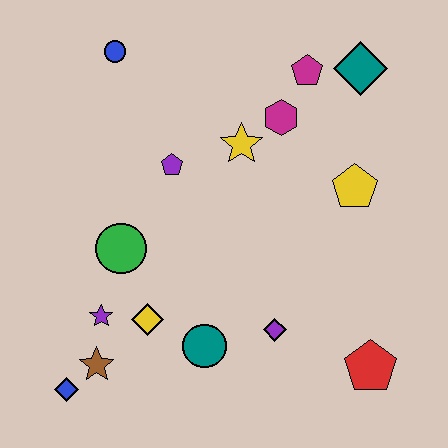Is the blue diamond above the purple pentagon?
No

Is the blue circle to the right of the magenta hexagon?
No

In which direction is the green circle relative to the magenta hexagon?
The green circle is to the left of the magenta hexagon.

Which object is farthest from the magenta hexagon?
The blue diamond is farthest from the magenta hexagon.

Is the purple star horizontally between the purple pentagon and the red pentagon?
No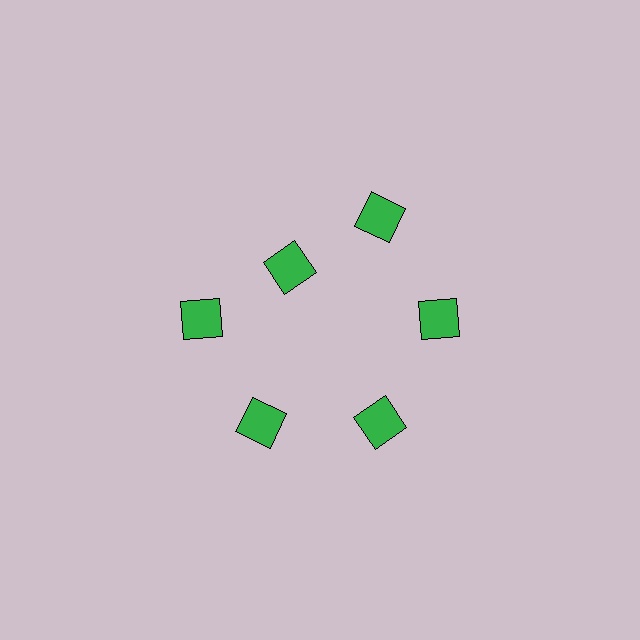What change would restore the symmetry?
The symmetry would be restored by moving it outward, back onto the ring so that all 6 squares sit at equal angles and equal distance from the center.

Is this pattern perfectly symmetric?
No. The 6 green squares are arranged in a ring, but one element near the 11 o'clock position is pulled inward toward the center, breaking the 6-fold rotational symmetry.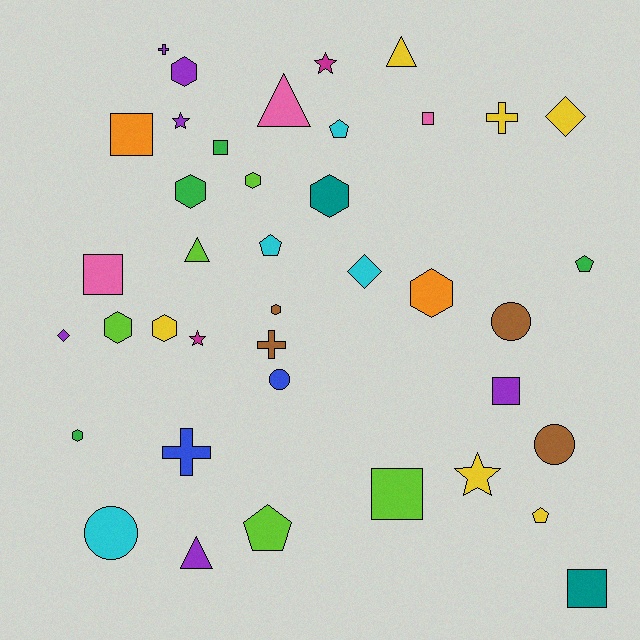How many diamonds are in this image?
There are 3 diamonds.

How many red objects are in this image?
There are no red objects.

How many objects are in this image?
There are 40 objects.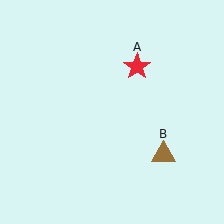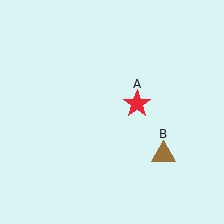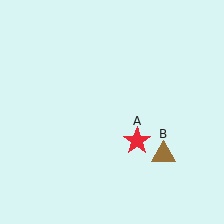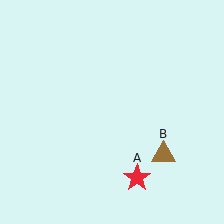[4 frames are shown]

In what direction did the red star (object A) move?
The red star (object A) moved down.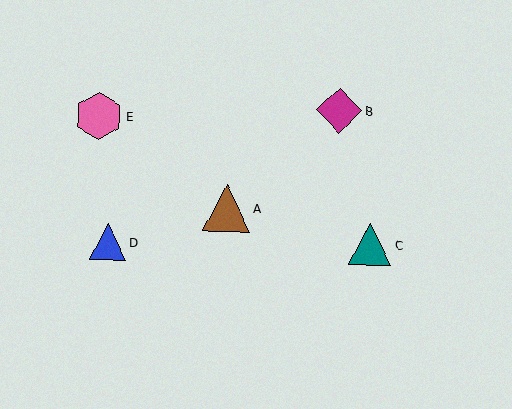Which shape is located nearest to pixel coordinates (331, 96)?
The magenta diamond (labeled B) at (339, 111) is nearest to that location.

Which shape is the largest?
The pink hexagon (labeled E) is the largest.